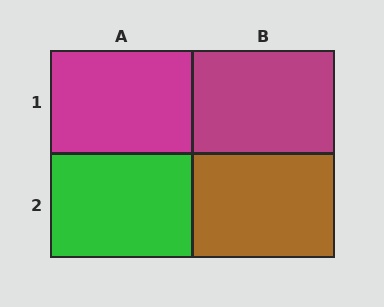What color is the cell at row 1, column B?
Magenta.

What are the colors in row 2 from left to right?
Green, brown.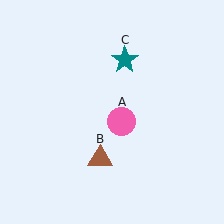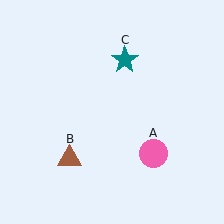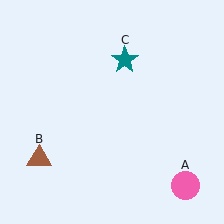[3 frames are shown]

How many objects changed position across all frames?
2 objects changed position: pink circle (object A), brown triangle (object B).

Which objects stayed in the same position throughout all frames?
Teal star (object C) remained stationary.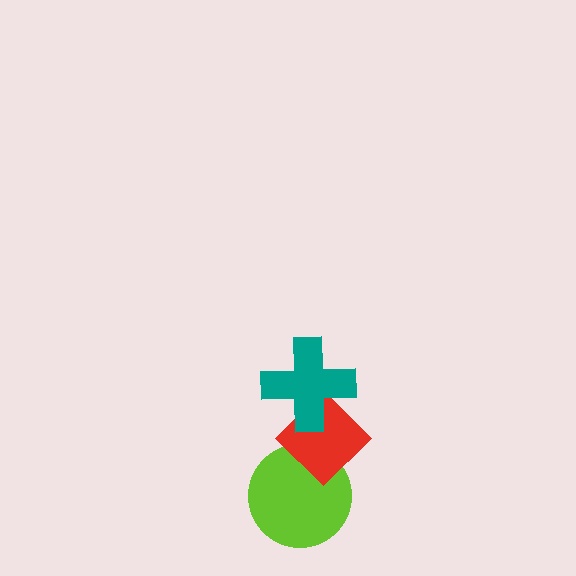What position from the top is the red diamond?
The red diamond is 2nd from the top.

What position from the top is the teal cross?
The teal cross is 1st from the top.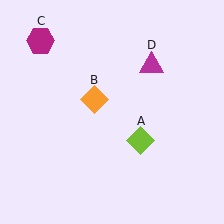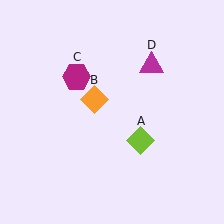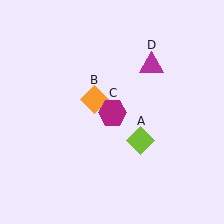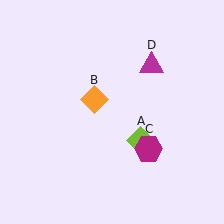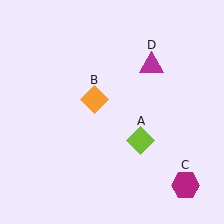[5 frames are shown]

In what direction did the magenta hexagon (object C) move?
The magenta hexagon (object C) moved down and to the right.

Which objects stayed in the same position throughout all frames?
Lime diamond (object A) and orange diamond (object B) and magenta triangle (object D) remained stationary.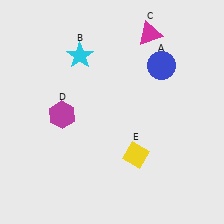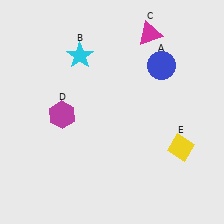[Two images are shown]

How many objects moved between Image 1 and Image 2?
1 object moved between the two images.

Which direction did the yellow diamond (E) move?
The yellow diamond (E) moved right.